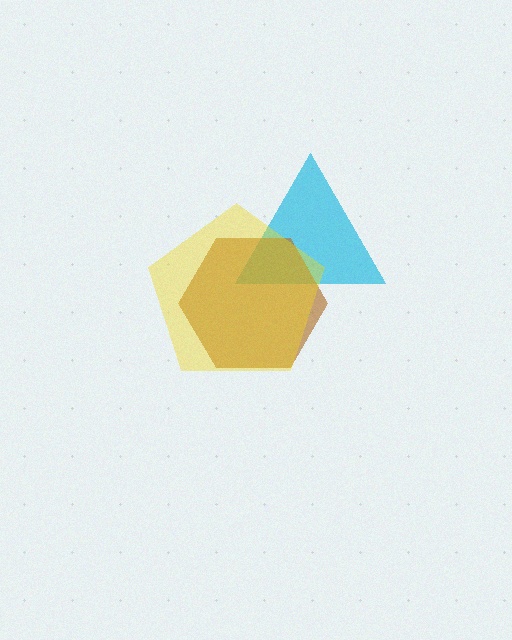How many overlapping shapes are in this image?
There are 3 overlapping shapes in the image.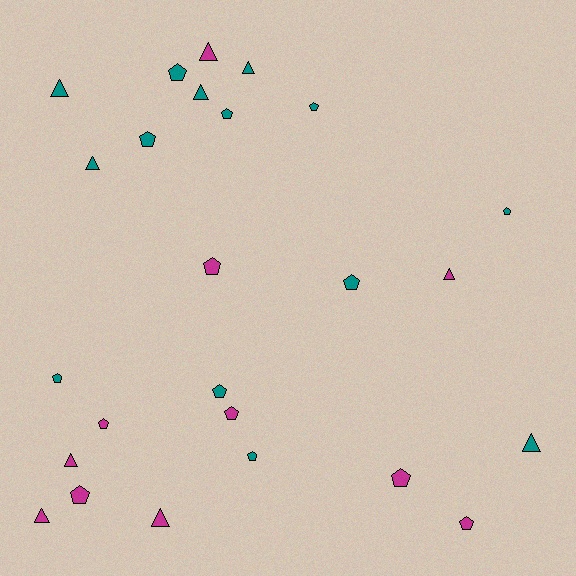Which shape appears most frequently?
Pentagon, with 15 objects.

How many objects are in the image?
There are 25 objects.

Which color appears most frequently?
Teal, with 14 objects.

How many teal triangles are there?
There are 5 teal triangles.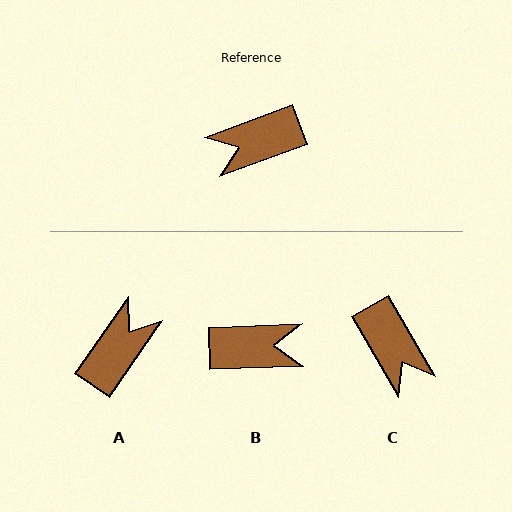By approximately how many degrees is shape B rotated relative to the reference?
Approximately 162 degrees counter-clockwise.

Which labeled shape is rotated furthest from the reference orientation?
B, about 162 degrees away.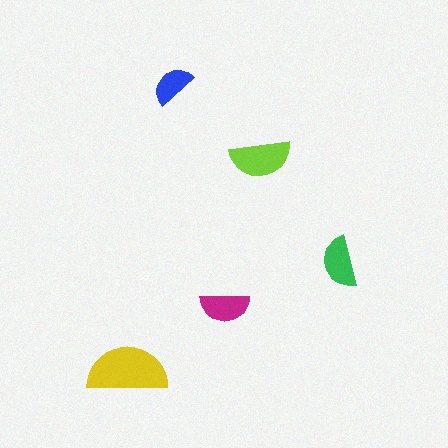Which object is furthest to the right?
The green semicircle is rightmost.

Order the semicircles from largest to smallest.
the yellow one, the lime one, the green one, the magenta one, the blue one.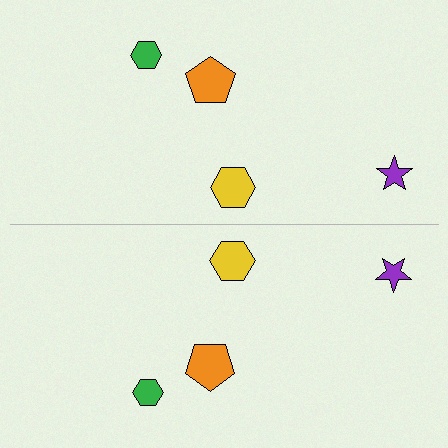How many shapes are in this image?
There are 8 shapes in this image.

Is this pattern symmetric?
Yes, this pattern has bilateral (reflection) symmetry.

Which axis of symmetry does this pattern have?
The pattern has a horizontal axis of symmetry running through the center of the image.